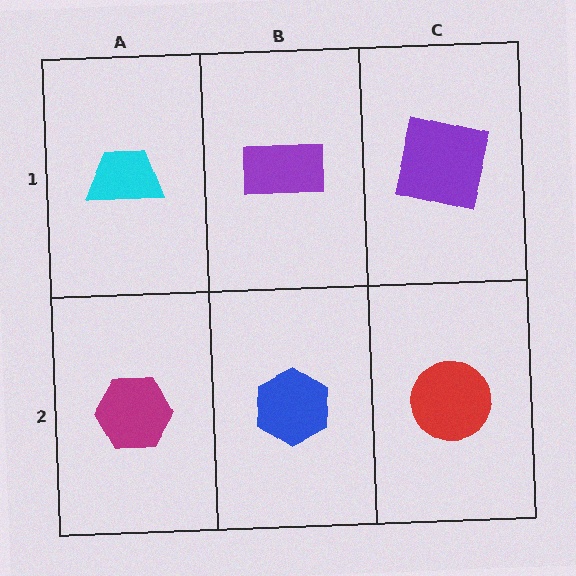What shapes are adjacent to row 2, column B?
A purple rectangle (row 1, column B), a magenta hexagon (row 2, column A), a red circle (row 2, column C).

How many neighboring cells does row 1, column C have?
2.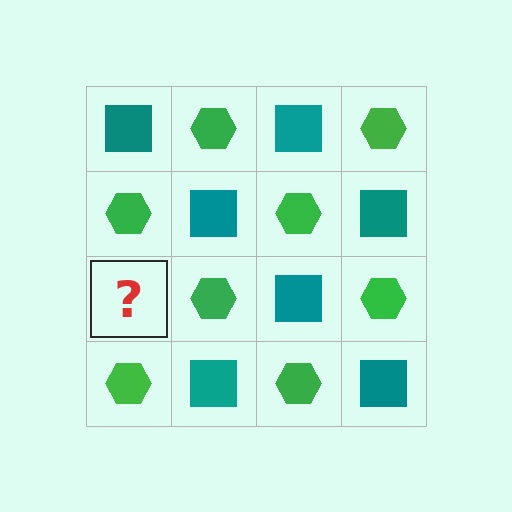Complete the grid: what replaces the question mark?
The question mark should be replaced with a teal square.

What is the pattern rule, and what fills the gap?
The rule is that it alternates teal square and green hexagon in a checkerboard pattern. The gap should be filled with a teal square.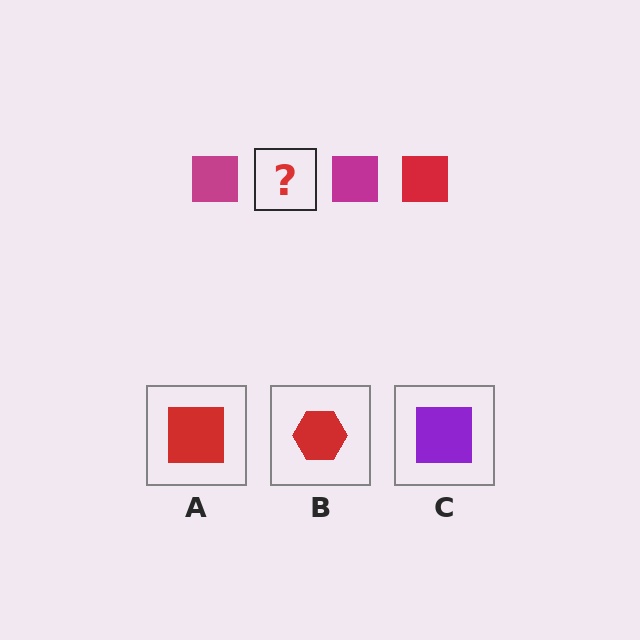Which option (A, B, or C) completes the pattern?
A.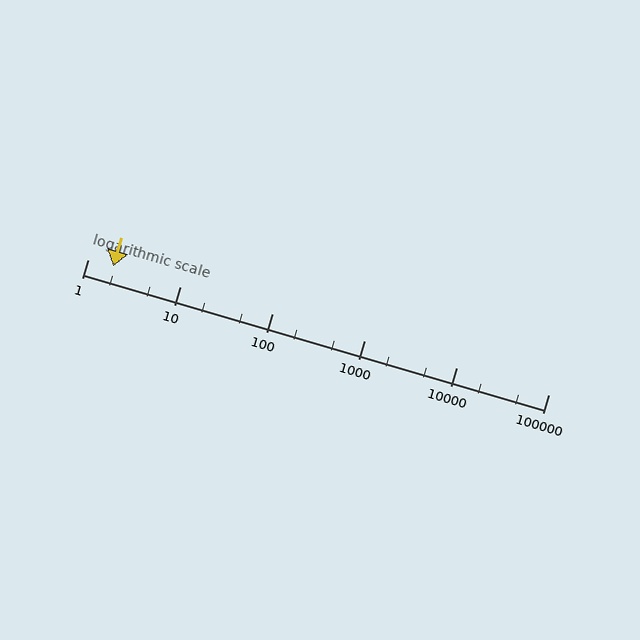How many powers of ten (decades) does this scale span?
The scale spans 5 decades, from 1 to 100000.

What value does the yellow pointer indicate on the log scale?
The pointer indicates approximately 1.9.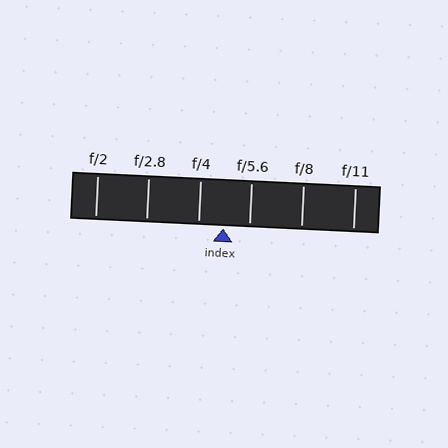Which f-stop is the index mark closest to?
The index mark is closest to f/4.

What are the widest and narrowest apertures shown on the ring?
The widest aperture shown is f/2 and the narrowest is f/11.